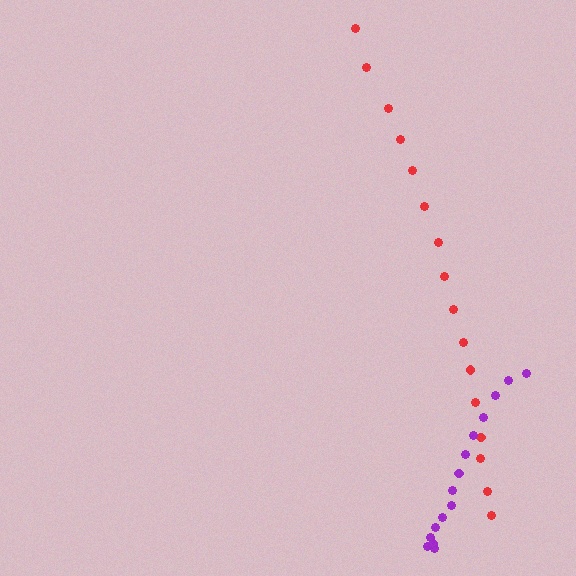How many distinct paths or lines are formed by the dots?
There are 2 distinct paths.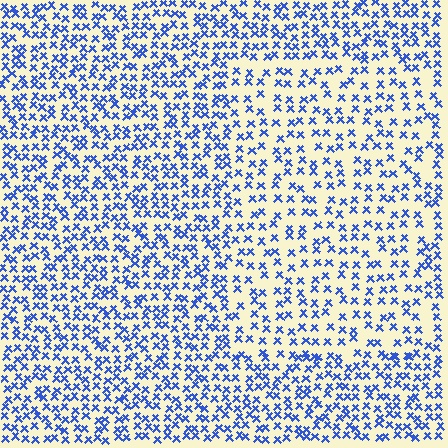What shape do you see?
I see a rectangle.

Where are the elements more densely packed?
The elements are more densely packed outside the rectangle boundary.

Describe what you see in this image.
The image contains small blue elements arranged at two different densities. A rectangle-shaped region is visible where the elements are less densely packed than the surrounding area.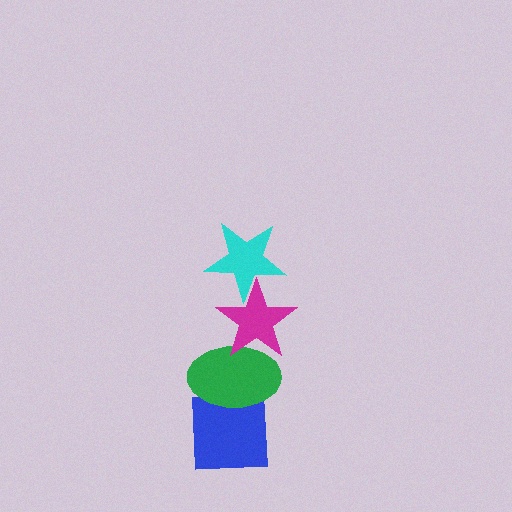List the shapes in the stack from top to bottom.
From top to bottom: the cyan star, the magenta star, the green ellipse, the blue square.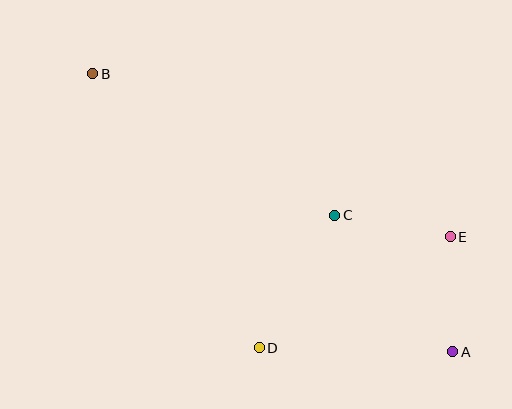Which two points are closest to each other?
Points A and E are closest to each other.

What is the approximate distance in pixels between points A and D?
The distance between A and D is approximately 194 pixels.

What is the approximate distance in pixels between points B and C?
The distance between B and C is approximately 280 pixels.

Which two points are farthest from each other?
Points A and B are farthest from each other.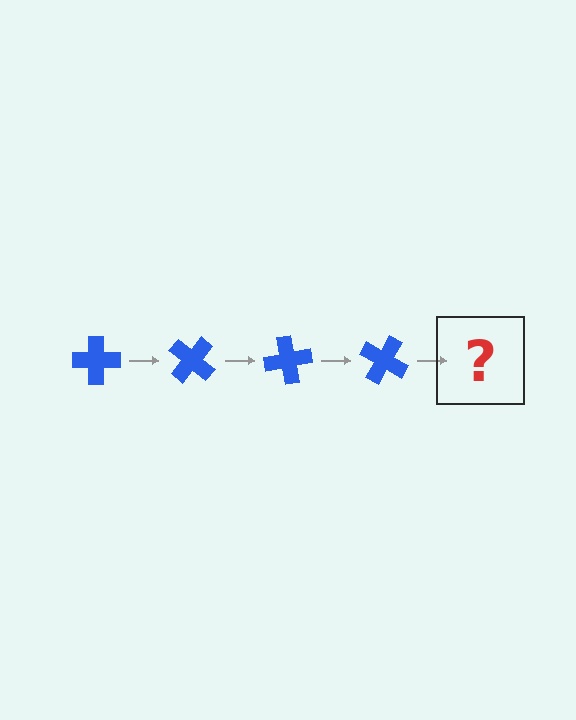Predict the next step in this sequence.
The next step is a blue cross rotated 160 degrees.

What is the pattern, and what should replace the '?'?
The pattern is that the cross rotates 40 degrees each step. The '?' should be a blue cross rotated 160 degrees.